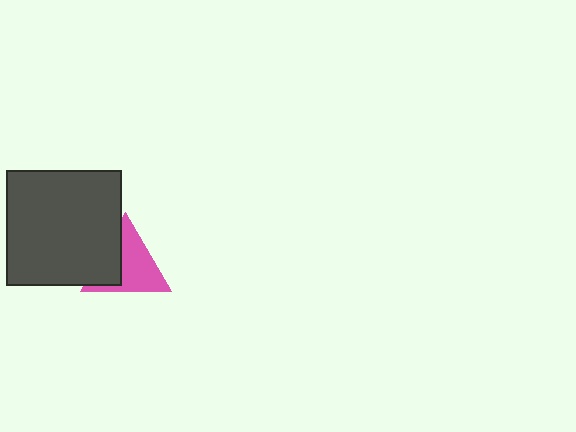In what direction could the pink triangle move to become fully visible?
The pink triangle could move right. That would shift it out from behind the dark gray square entirely.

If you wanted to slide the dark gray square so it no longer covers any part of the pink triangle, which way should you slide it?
Slide it left — that is the most direct way to separate the two shapes.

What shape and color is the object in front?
The object in front is a dark gray square.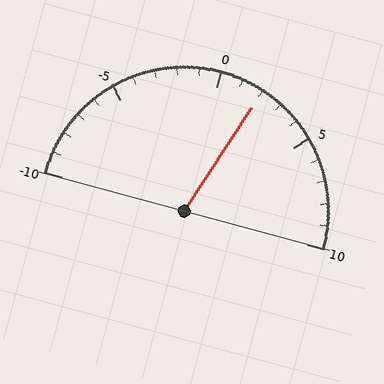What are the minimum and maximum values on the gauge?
The gauge ranges from -10 to 10.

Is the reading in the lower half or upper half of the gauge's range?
The reading is in the upper half of the range (-10 to 10).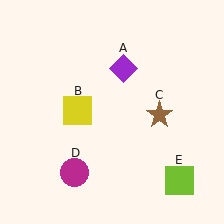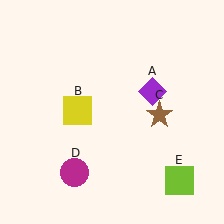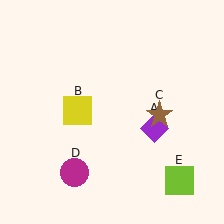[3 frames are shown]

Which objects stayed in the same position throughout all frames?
Yellow square (object B) and brown star (object C) and magenta circle (object D) and lime square (object E) remained stationary.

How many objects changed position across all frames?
1 object changed position: purple diamond (object A).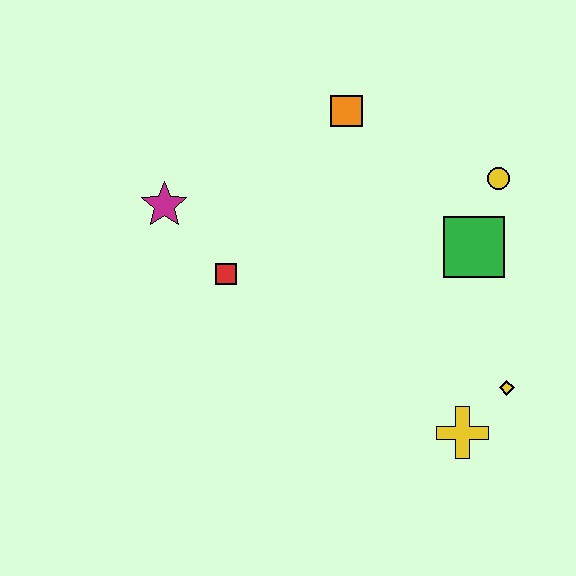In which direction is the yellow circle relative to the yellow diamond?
The yellow circle is above the yellow diamond.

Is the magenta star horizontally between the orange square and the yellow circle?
No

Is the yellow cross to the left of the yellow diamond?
Yes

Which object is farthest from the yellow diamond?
The magenta star is farthest from the yellow diamond.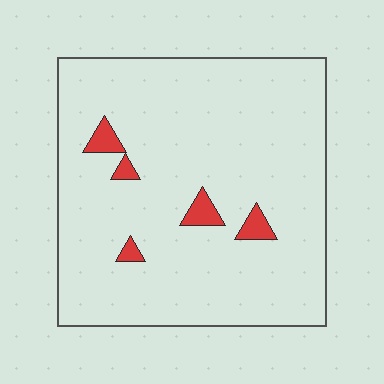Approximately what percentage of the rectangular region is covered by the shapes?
Approximately 5%.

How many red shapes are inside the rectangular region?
5.